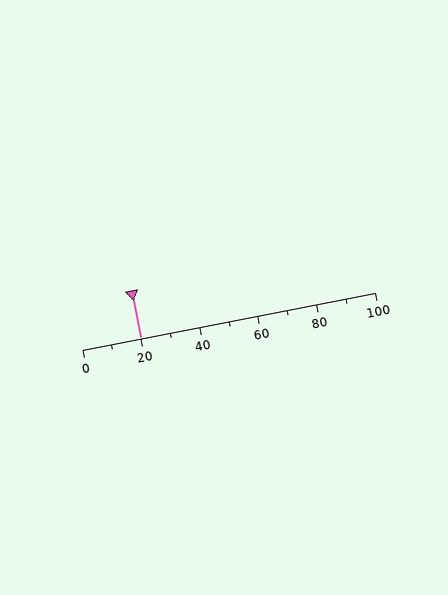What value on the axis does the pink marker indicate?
The marker indicates approximately 20.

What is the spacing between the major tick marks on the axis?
The major ticks are spaced 20 apart.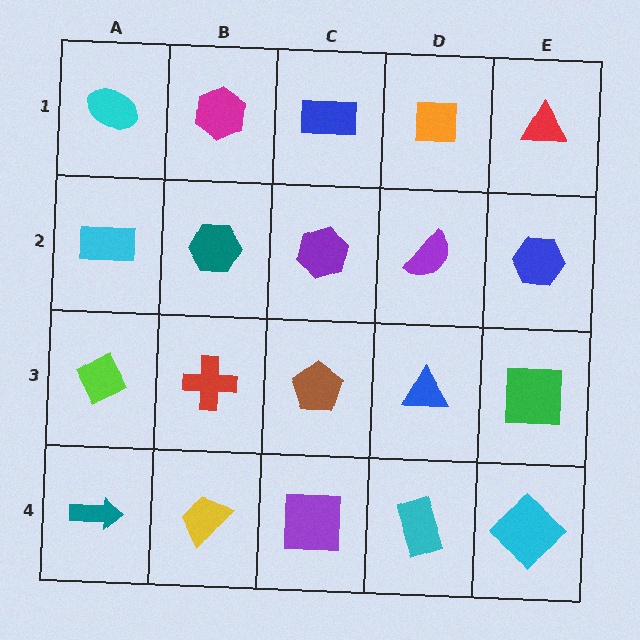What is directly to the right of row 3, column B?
A brown pentagon.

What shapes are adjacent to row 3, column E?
A blue hexagon (row 2, column E), a cyan diamond (row 4, column E), a blue triangle (row 3, column D).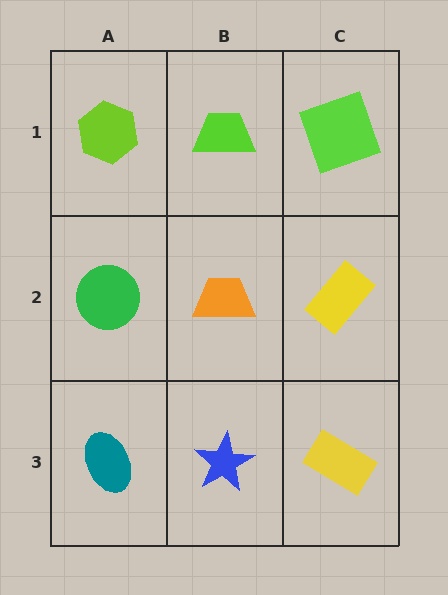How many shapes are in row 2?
3 shapes.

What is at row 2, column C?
A yellow rectangle.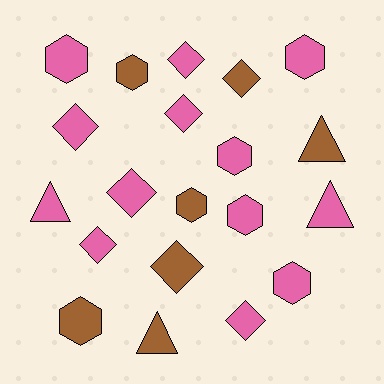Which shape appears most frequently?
Hexagon, with 8 objects.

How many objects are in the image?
There are 20 objects.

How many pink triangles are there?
There are 2 pink triangles.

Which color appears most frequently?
Pink, with 13 objects.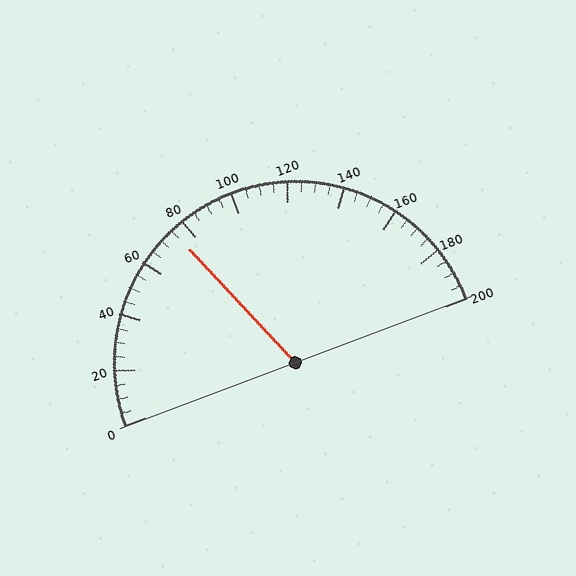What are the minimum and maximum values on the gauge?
The gauge ranges from 0 to 200.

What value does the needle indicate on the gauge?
The needle indicates approximately 75.